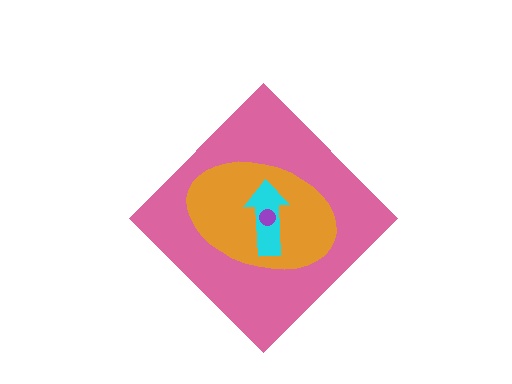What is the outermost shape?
The pink diamond.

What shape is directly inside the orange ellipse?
The cyan arrow.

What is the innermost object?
The purple circle.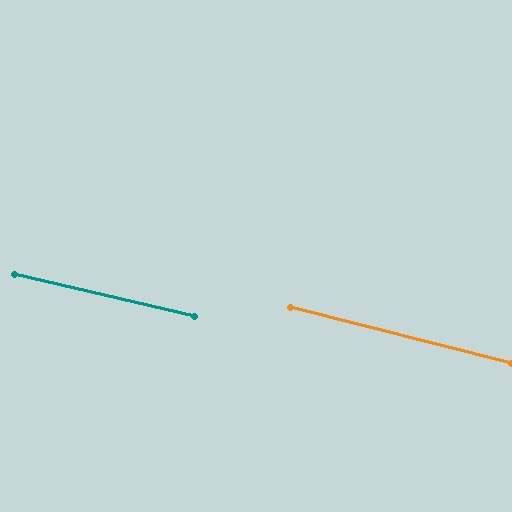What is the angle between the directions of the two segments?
Approximately 1 degree.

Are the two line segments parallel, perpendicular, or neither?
Parallel — their directions differ by only 1.3°.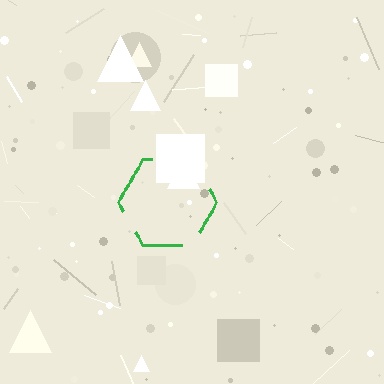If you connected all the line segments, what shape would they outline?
They would outline a hexagon.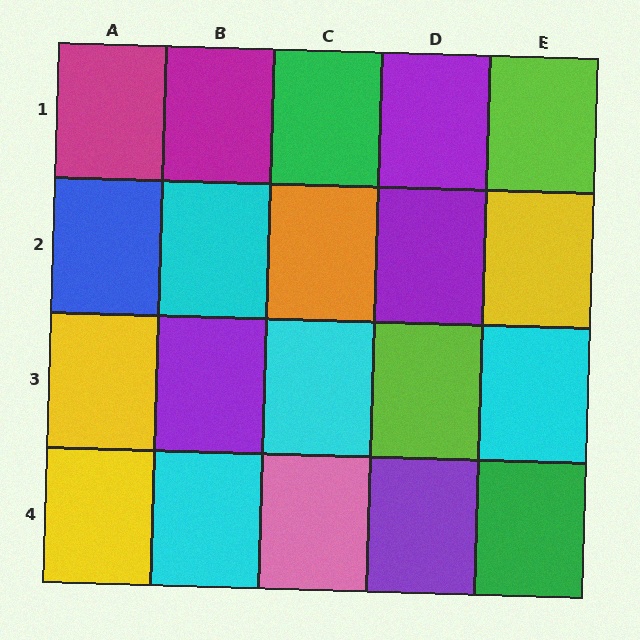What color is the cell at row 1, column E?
Lime.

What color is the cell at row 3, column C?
Cyan.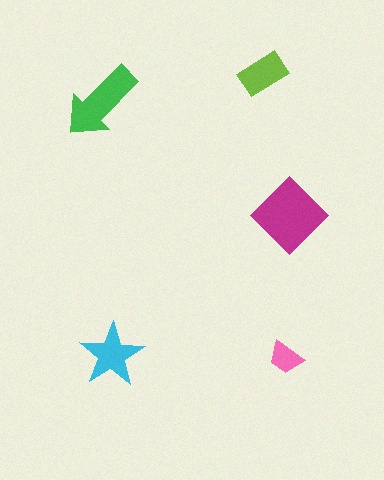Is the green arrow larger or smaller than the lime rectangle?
Larger.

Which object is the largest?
The magenta diamond.